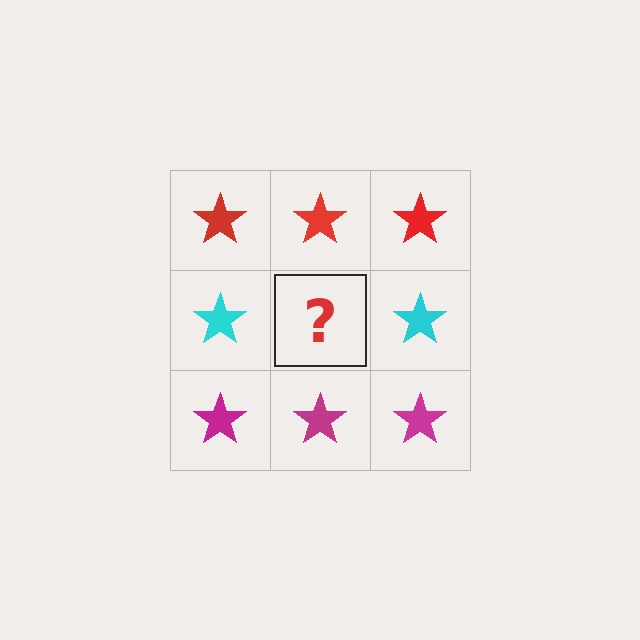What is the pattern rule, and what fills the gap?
The rule is that each row has a consistent color. The gap should be filled with a cyan star.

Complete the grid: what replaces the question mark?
The question mark should be replaced with a cyan star.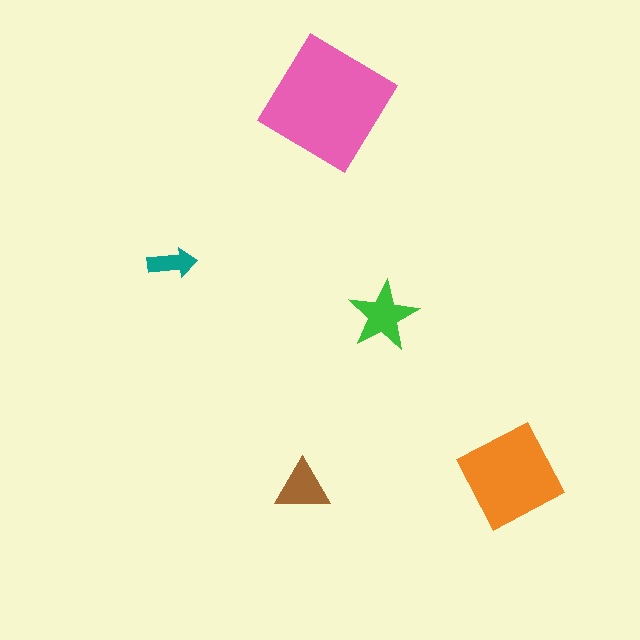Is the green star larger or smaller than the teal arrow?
Larger.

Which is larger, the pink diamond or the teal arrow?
The pink diamond.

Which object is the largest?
The pink diamond.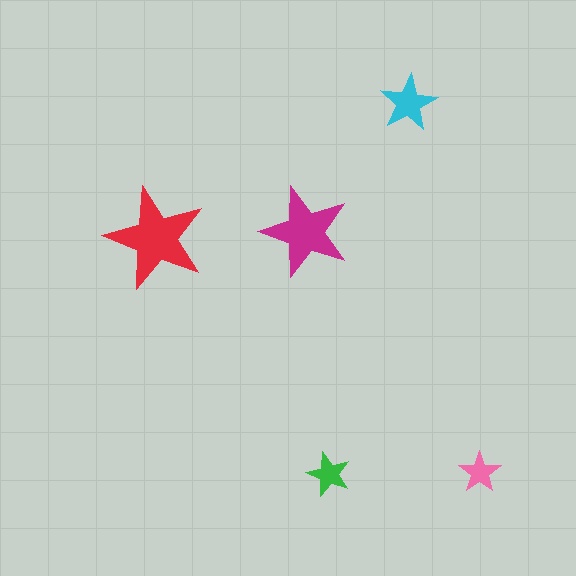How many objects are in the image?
There are 5 objects in the image.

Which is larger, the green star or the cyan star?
The cyan one.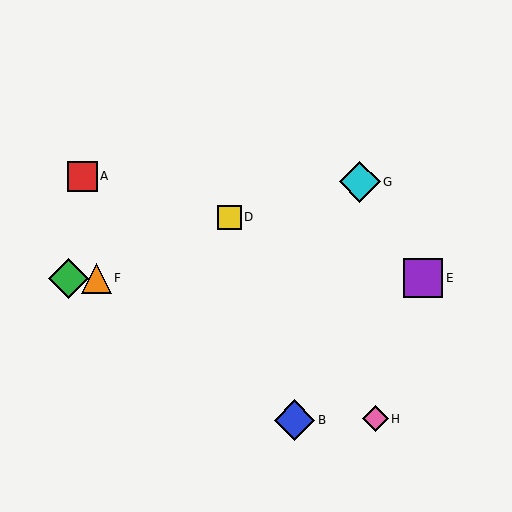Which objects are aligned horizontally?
Objects C, E, F are aligned horizontally.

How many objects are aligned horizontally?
3 objects (C, E, F) are aligned horizontally.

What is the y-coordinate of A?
Object A is at y≈176.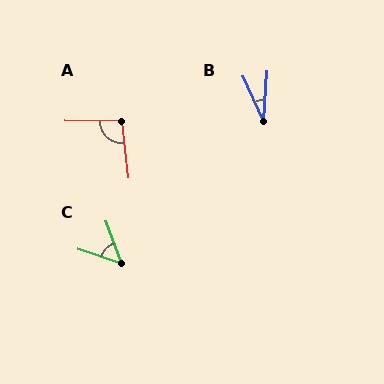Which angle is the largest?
A, at approximately 97 degrees.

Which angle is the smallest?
B, at approximately 29 degrees.